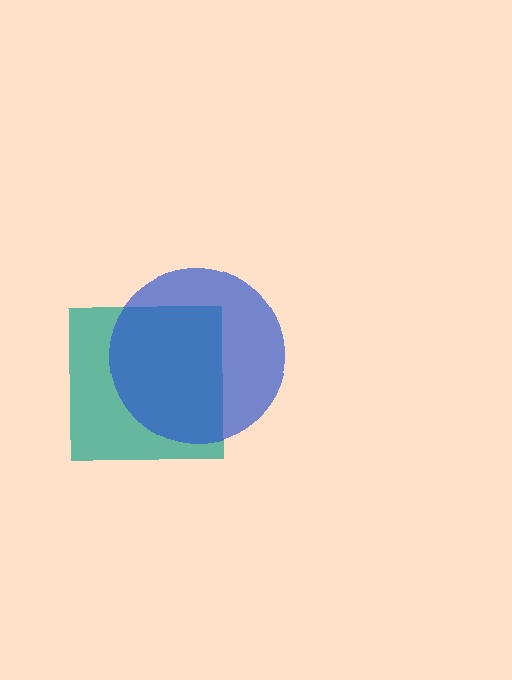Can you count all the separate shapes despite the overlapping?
Yes, there are 2 separate shapes.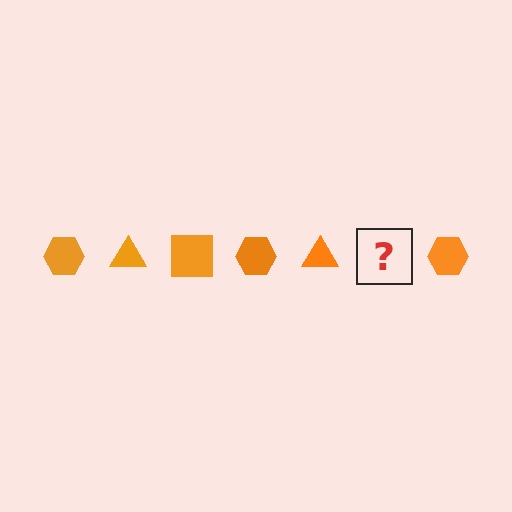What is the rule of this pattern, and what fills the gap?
The rule is that the pattern cycles through hexagon, triangle, square shapes in orange. The gap should be filled with an orange square.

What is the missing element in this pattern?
The missing element is an orange square.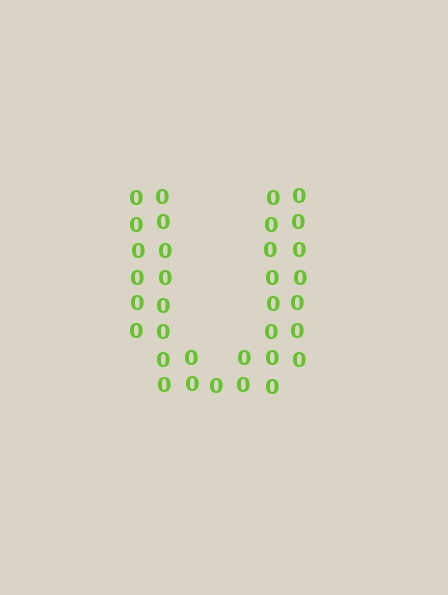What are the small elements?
The small elements are digit 0's.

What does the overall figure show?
The overall figure shows the letter U.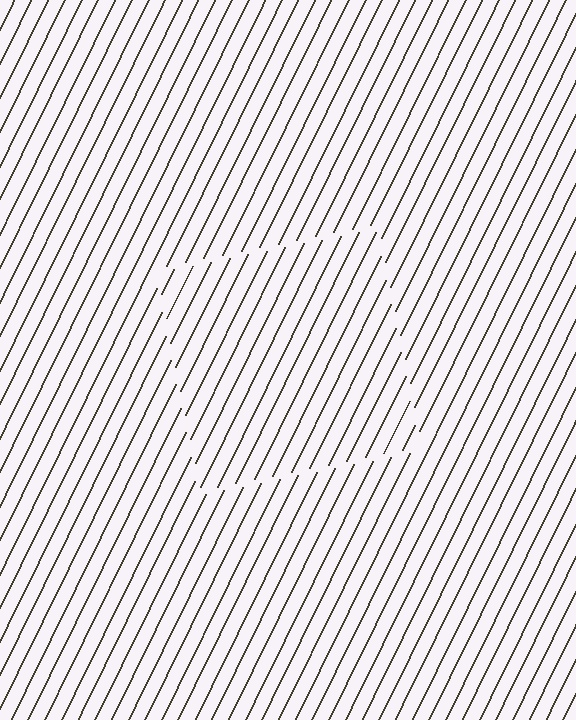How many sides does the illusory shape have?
4 sides — the line-ends trace a square.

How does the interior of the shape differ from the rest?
The interior of the shape contains the same grating, shifted by half a period — the contour is defined by the phase discontinuity where line-ends from the inner and outer gratings abut.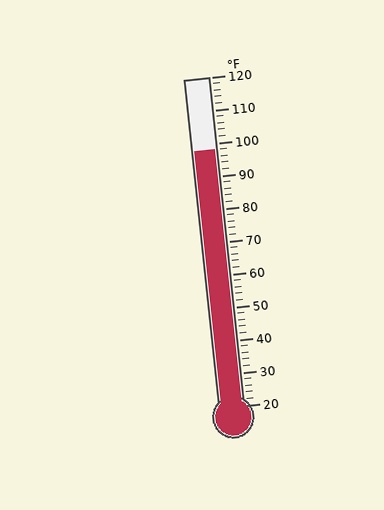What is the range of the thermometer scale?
The thermometer scale ranges from 20°F to 120°F.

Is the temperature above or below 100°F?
The temperature is below 100°F.